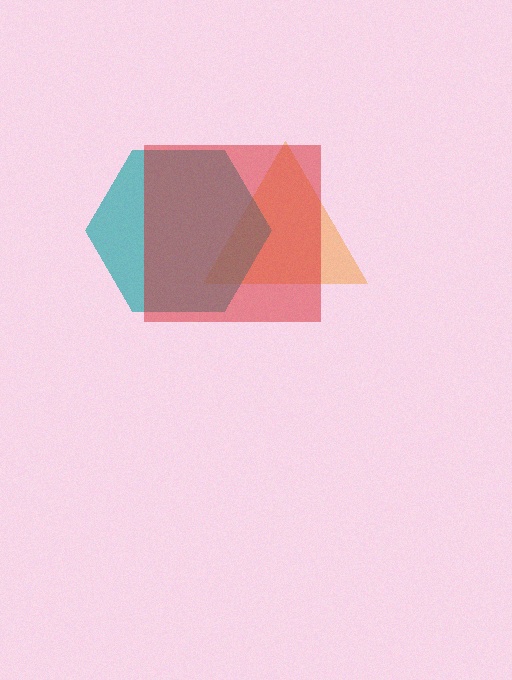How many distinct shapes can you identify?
There are 3 distinct shapes: an orange triangle, a teal hexagon, a red square.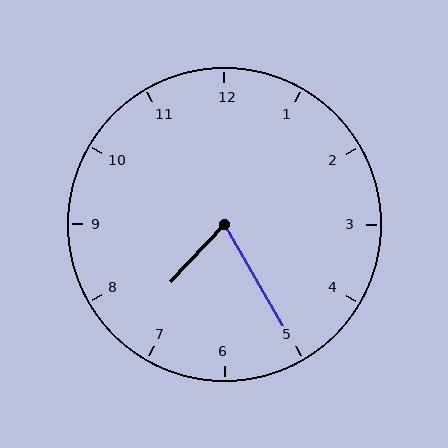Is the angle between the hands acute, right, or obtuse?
It is acute.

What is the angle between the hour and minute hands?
Approximately 72 degrees.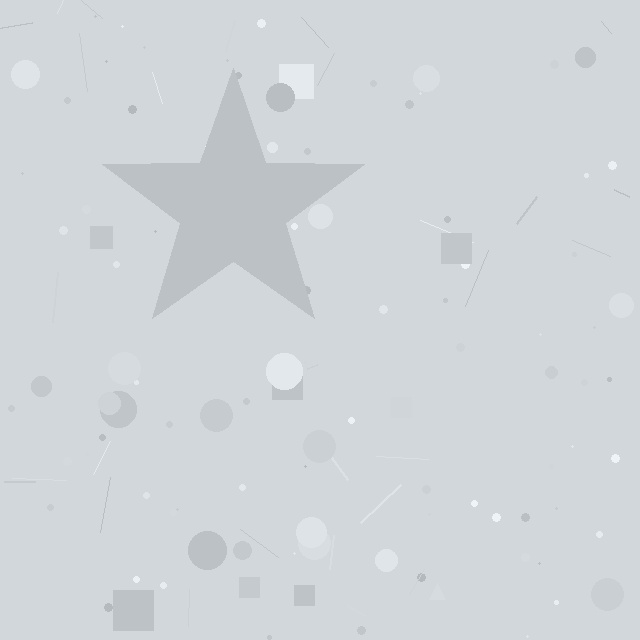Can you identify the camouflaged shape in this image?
The camouflaged shape is a star.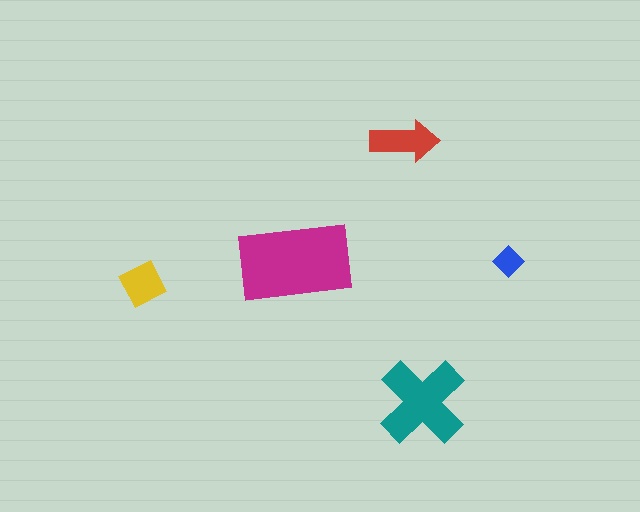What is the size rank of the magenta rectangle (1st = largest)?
1st.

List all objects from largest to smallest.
The magenta rectangle, the teal cross, the red arrow, the yellow square, the blue diamond.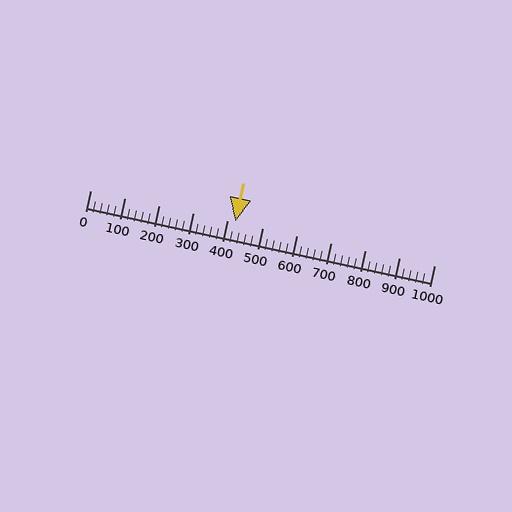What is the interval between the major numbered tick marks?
The major tick marks are spaced 100 units apart.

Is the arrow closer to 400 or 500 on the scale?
The arrow is closer to 400.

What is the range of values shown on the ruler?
The ruler shows values from 0 to 1000.